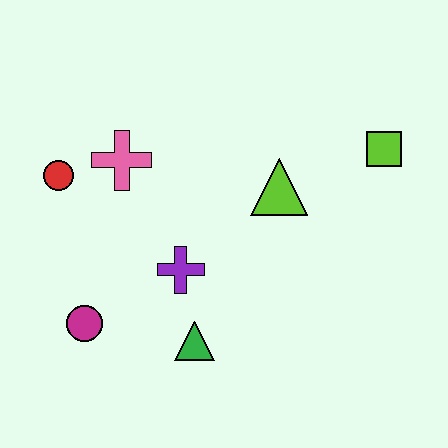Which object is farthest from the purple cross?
The lime square is farthest from the purple cross.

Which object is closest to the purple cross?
The green triangle is closest to the purple cross.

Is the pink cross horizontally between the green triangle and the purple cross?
No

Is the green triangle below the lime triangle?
Yes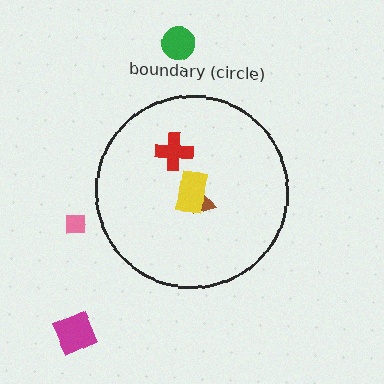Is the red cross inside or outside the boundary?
Inside.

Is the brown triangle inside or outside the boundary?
Inside.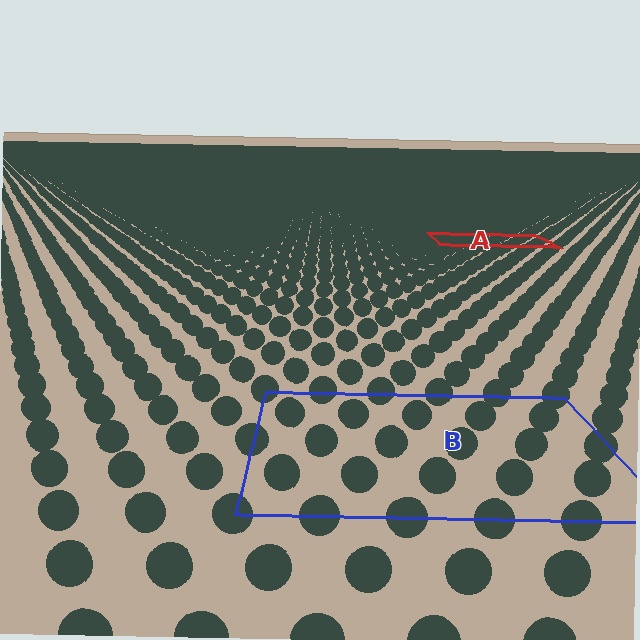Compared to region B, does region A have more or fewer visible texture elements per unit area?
Region A has more texture elements per unit area — they are packed more densely because it is farther away.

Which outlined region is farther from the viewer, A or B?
Region A is farther from the viewer — the texture elements inside it appear smaller and more densely packed.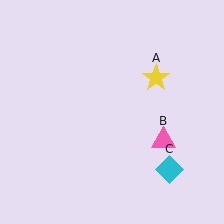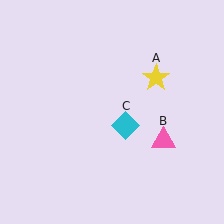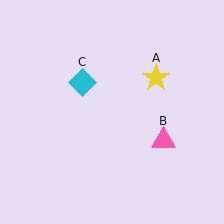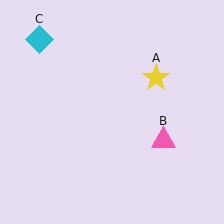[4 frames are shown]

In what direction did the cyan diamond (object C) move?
The cyan diamond (object C) moved up and to the left.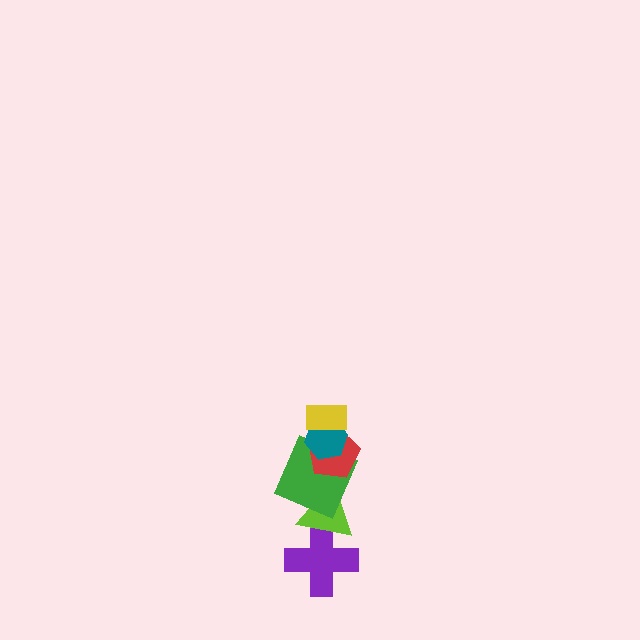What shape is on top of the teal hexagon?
The yellow rectangle is on top of the teal hexagon.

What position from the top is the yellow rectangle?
The yellow rectangle is 1st from the top.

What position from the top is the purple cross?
The purple cross is 6th from the top.